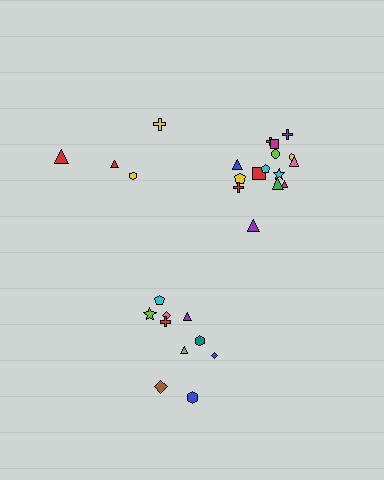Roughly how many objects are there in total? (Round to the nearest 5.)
Roughly 30 objects in total.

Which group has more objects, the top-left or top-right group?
The top-right group.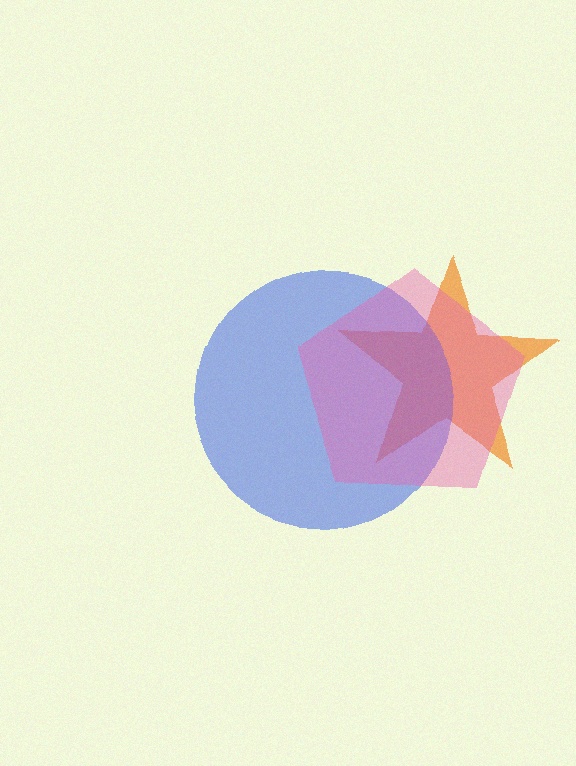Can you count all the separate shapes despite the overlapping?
Yes, there are 3 separate shapes.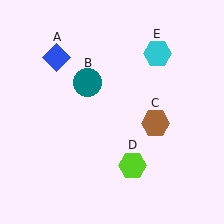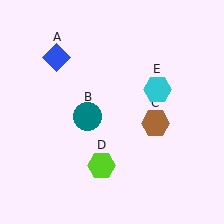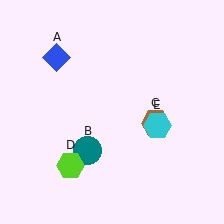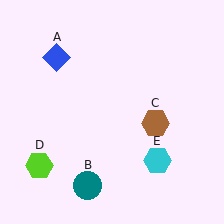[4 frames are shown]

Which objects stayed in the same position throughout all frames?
Blue diamond (object A) and brown hexagon (object C) remained stationary.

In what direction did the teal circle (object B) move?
The teal circle (object B) moved down.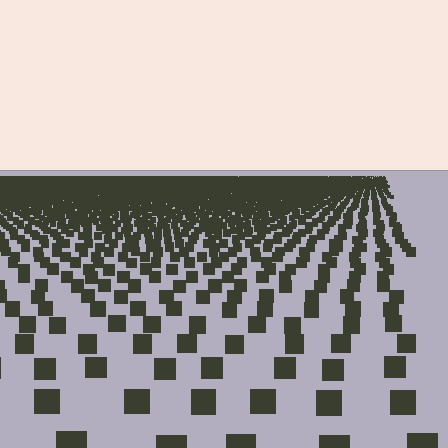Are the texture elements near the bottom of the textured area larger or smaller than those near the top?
Larger. Near the bottom, elements are closer to the viewer and appear at a bigger on-screen size.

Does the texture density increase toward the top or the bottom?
Density increases toward the top.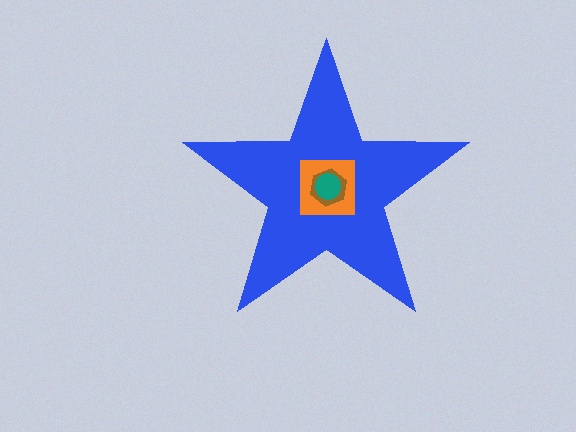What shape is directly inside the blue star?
The orange square.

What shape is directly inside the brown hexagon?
The teal circle.